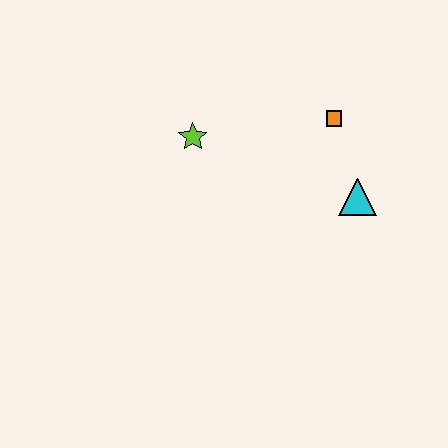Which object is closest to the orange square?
The cyan triangle is closest to the orange square.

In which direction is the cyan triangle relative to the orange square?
The cyan triangle is below the orange square.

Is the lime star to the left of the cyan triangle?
Yes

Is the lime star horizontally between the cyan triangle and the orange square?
No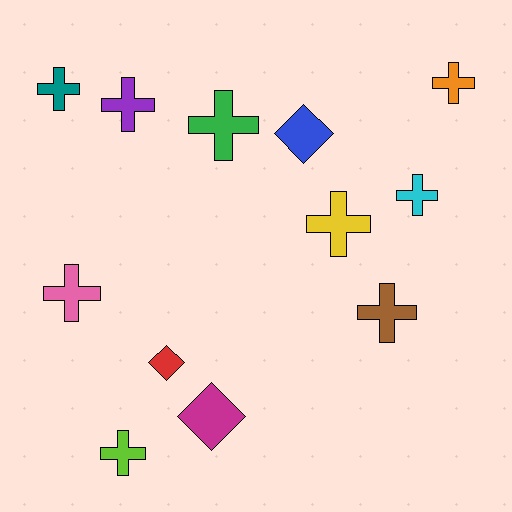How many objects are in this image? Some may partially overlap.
There are 12 objects.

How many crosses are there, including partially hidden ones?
There are 9 crosses.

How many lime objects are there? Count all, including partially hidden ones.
There is 1 lime object.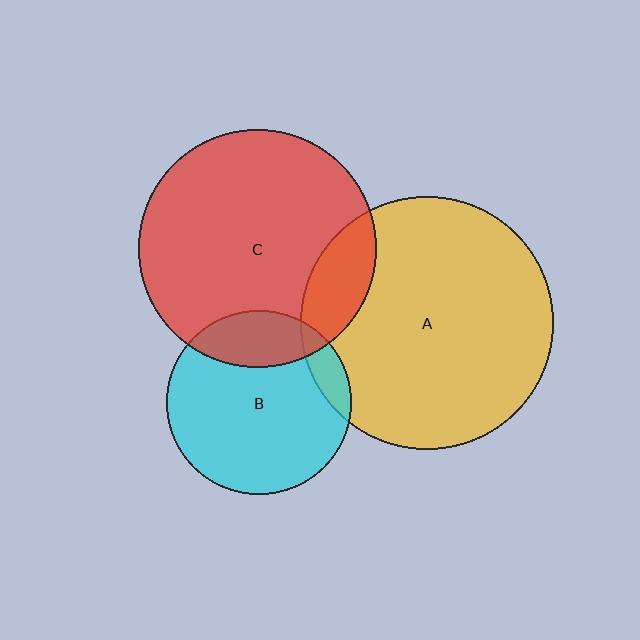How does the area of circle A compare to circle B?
Approximately 1.9 times.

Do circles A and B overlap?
Yes.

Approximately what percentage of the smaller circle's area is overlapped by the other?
Approximately 10%.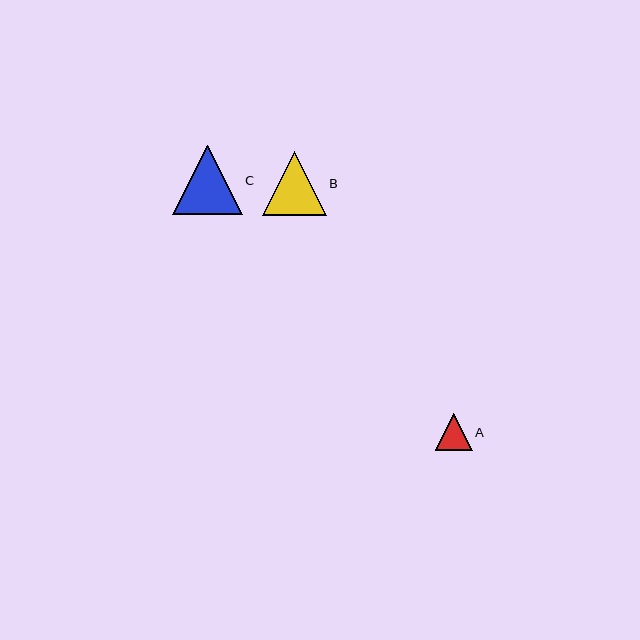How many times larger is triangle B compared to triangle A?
Triangle B is approximately 1.7 times the size of triangle A.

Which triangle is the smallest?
Triangle A is the smallest with a size of approximately 37 pixels.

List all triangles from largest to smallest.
From largest to smallest: C, B, A.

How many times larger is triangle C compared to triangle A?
Triangle C is approximately 1.9 times the size of triangle A.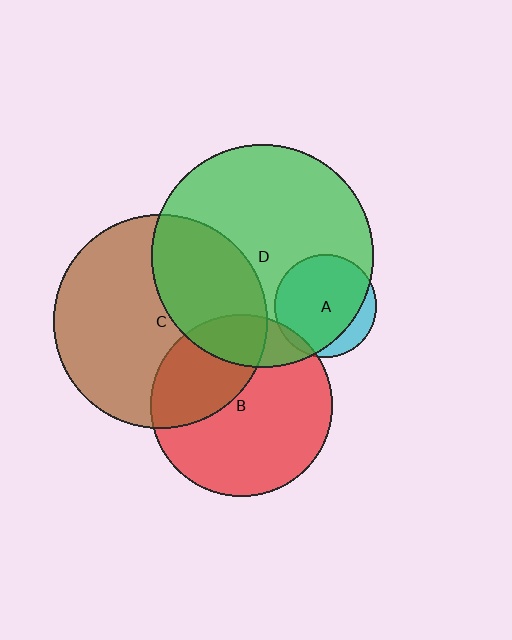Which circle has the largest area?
Circle D (green).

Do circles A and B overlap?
Yes.